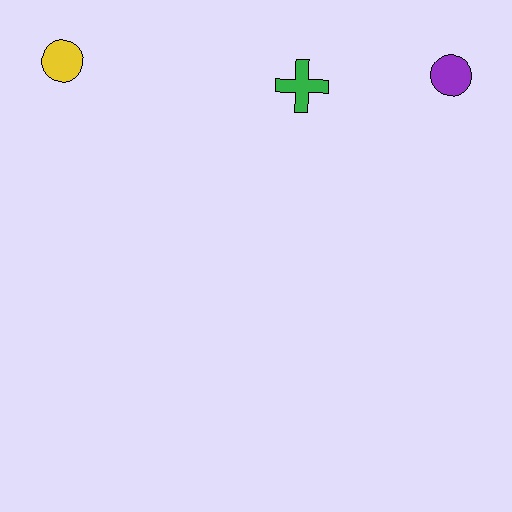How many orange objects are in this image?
There are no orange objects.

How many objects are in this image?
There are 3 objects.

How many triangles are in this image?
There are no triangles.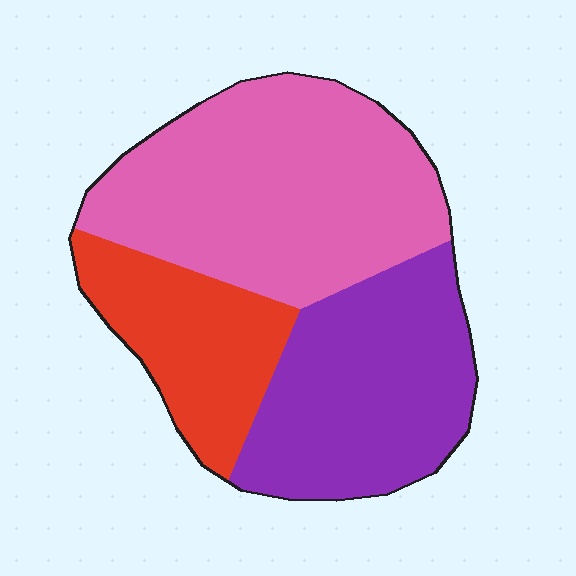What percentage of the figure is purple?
Purple takes up between a third and a half of the figure.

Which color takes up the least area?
Red, at roughly 20%.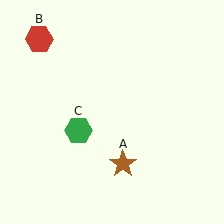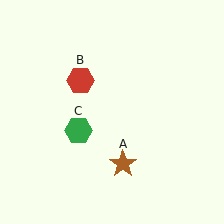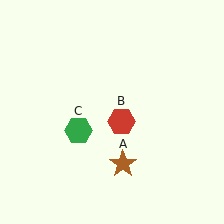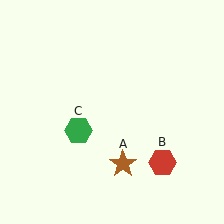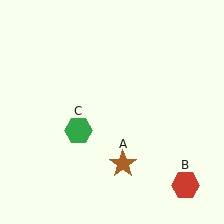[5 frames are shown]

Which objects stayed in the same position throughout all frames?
Brown star (object A) and green hexagon (object C) remained stationary.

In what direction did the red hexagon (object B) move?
The red hexagon (object B) moved down and to the right.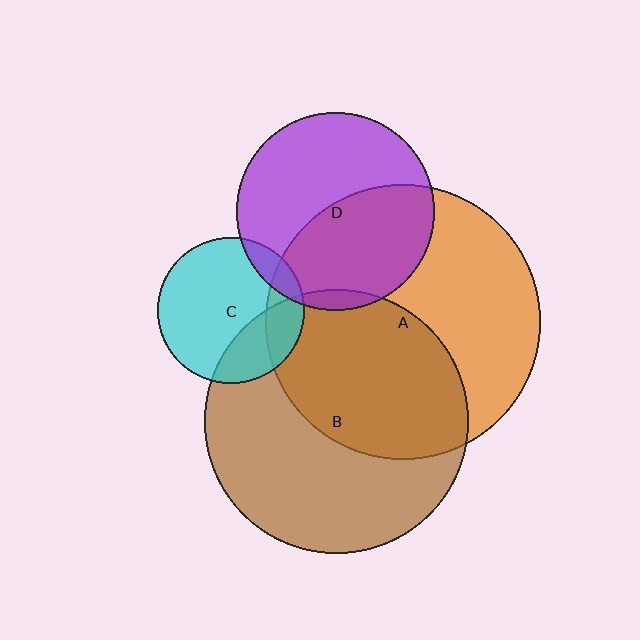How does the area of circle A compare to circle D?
Approximately 1.9 times.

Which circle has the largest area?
Circle A (orange).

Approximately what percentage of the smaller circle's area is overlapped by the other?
Approximately 10%.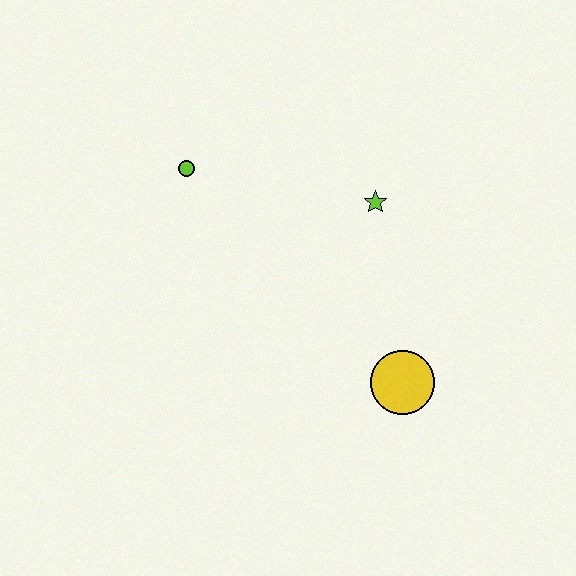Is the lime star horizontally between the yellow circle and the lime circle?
Yes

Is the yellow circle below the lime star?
Yes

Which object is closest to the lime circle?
The lime star is closest to the lime circle.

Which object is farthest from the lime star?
The lime circle is farthest from the lime star.